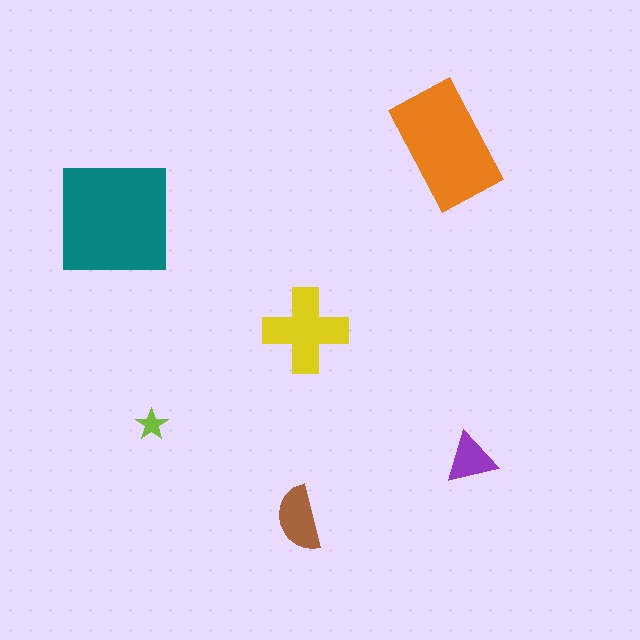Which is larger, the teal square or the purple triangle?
The teal square.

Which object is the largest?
The teal square.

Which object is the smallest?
The lime star.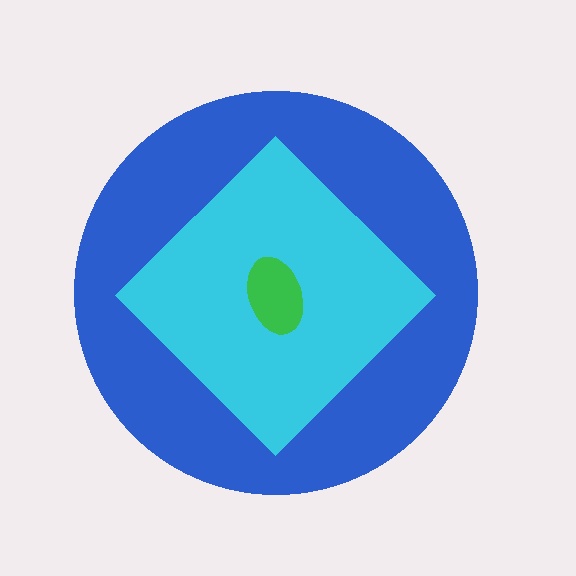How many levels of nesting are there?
3.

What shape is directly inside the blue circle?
The cyan diamond.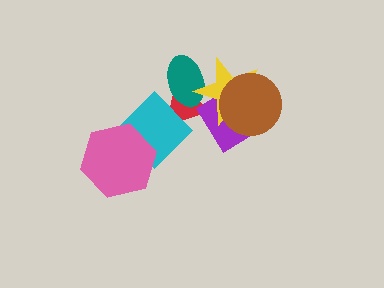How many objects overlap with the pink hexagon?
1 object overlaps with the pink hexagon.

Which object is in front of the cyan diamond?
The pink hexagon is in front of the cyan diamond.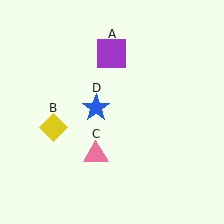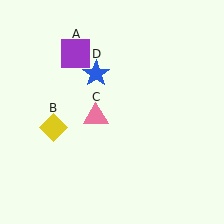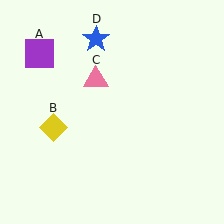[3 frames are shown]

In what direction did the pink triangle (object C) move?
The pink triangle (object C) moved up.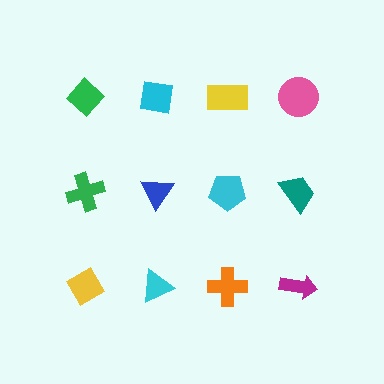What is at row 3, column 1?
A yellow diamond.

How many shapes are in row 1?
4 shapes.